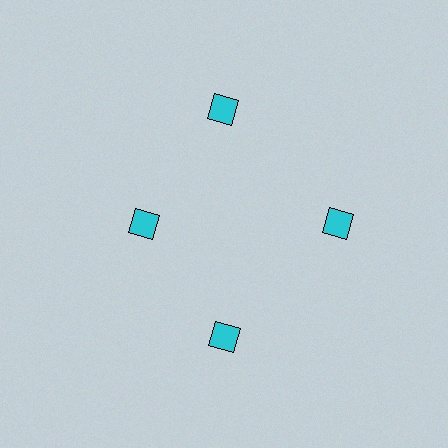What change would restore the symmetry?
The symmetry would be restored by moving it outward, back onto the ring so that all 4 diamonds sit at equal angles and equal distance from the center.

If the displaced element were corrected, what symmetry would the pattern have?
It would have 4-fold rotational symmetry — the pattern would map onto itself every 90 degrees.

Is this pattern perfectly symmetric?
No. The 4 cyan diamonds are arranged in a ring, but one element near the 9 o'clock position is pulled inward toward the center, breaking the 4-fold rotational symmetry.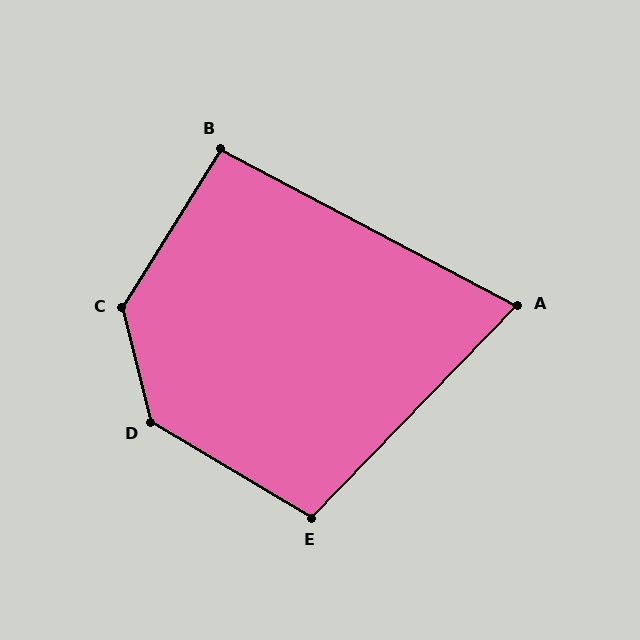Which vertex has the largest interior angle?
D, at approximately 135 degrees.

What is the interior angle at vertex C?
Approximately 135 degrees (obtuse).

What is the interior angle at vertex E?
Approximately 103 degrees (obtuse).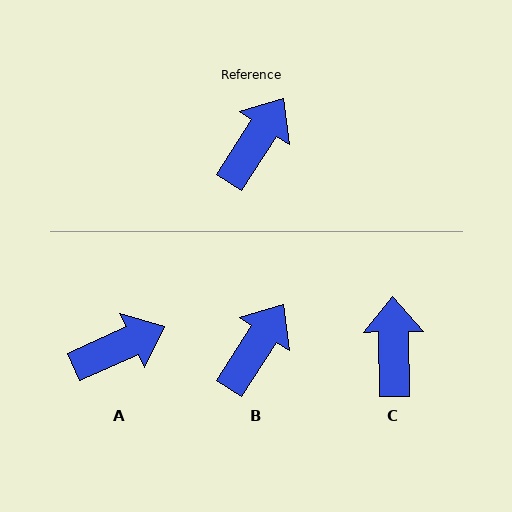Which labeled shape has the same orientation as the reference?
B.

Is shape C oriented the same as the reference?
No, it is off by about 34 degrees.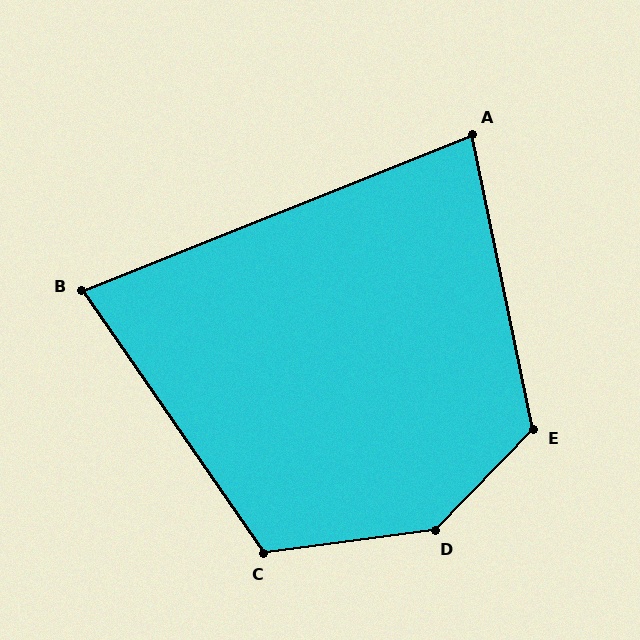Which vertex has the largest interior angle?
D, at approximately 142 degrees.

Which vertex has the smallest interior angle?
B, at approximately 77 degrees.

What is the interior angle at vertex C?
Approximately 117 degrees (obtuse).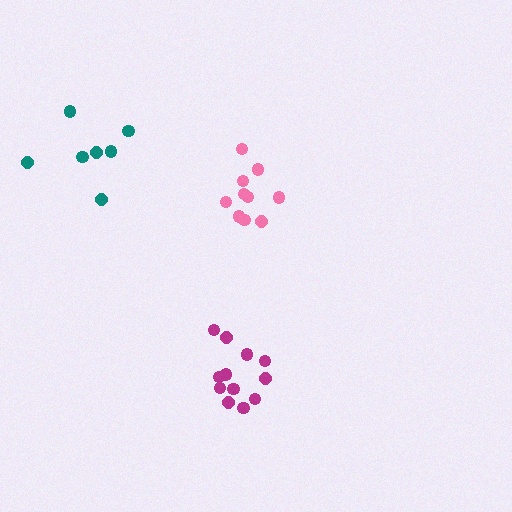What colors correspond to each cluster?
The clusters are colored: pink, magenta, teal.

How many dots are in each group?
Group 1: 10 dots, Group 2: 12 dots, Group 3: 7 dots (29 total).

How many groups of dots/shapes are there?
There are 3 groups.